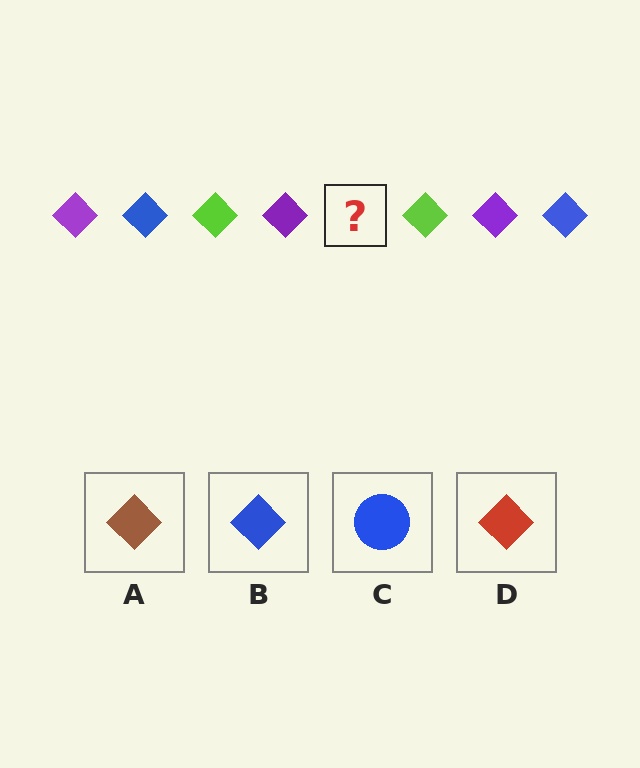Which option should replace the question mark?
Option B.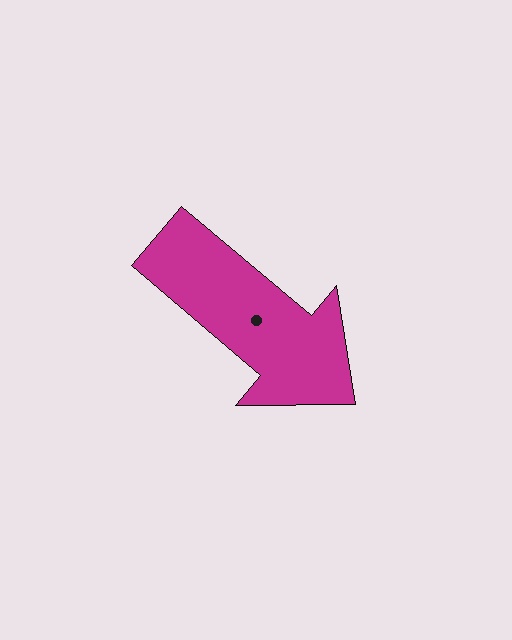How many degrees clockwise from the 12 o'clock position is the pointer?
Approximately 130 degrees.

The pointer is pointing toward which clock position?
Roughly 4 o'clock.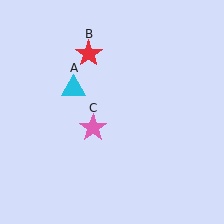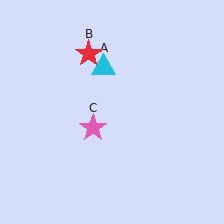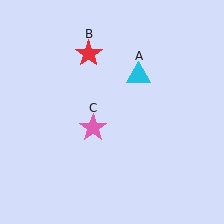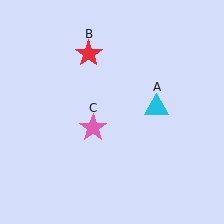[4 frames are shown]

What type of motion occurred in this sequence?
The cyan triangle (object A) rotated clockwise around the center of the scene.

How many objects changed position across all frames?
1 object changed position: cyan triangle (object A).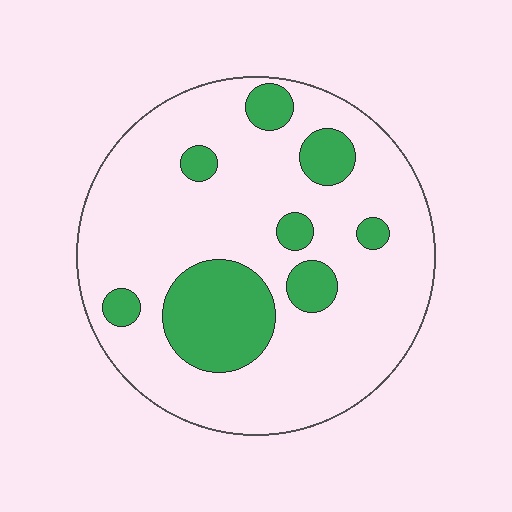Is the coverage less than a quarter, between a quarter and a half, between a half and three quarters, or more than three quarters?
Less than a quarter.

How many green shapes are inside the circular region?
8.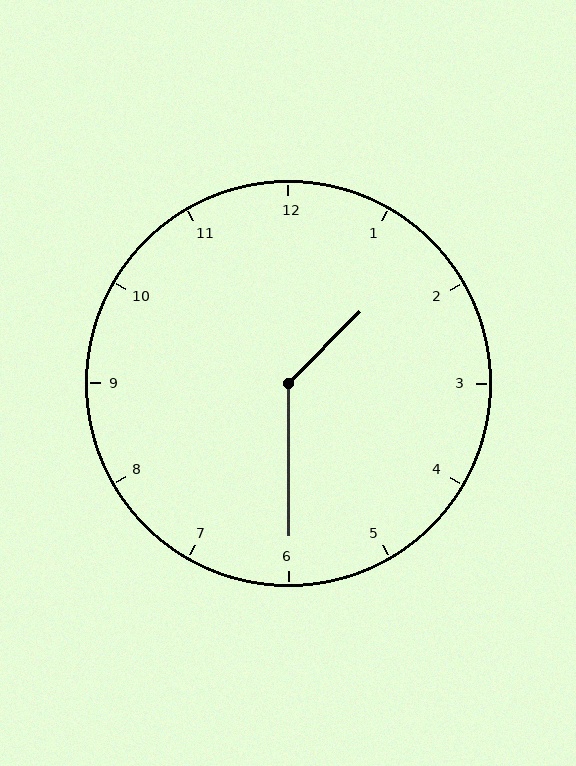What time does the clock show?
1:30.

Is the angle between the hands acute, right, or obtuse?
It is obtuse.